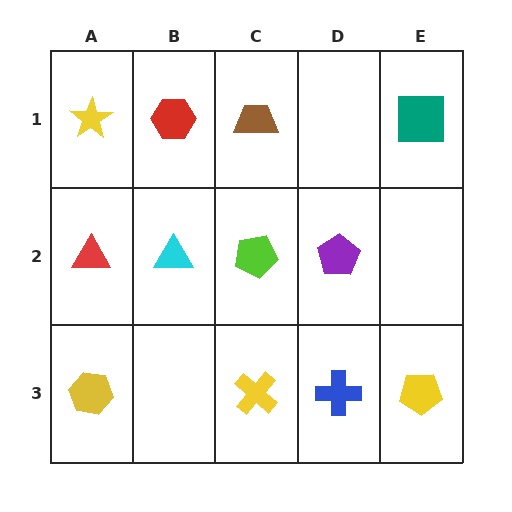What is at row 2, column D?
A purple pentagon.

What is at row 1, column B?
A red hexagon.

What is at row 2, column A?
A red triangle.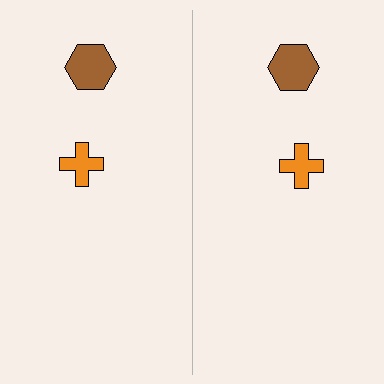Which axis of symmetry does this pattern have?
The pattern has a vertical axis of symmetry running through the center of the image.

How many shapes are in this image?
There are 4 shapes in this image.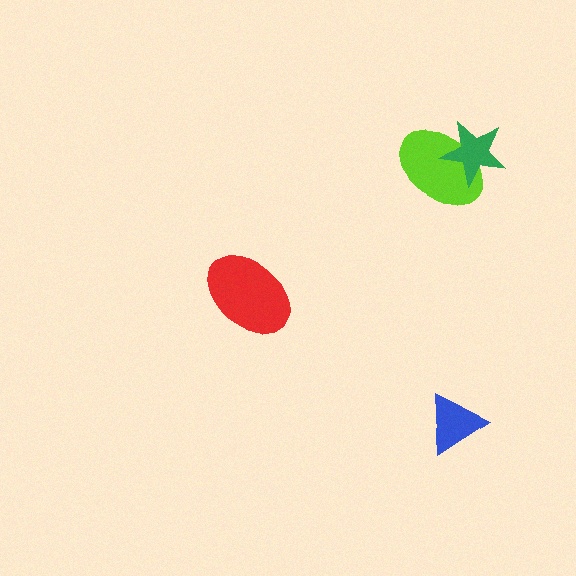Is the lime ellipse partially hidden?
Yes, it is partially covered by another shape.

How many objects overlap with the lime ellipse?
1 object overlaps with the lime ellipse.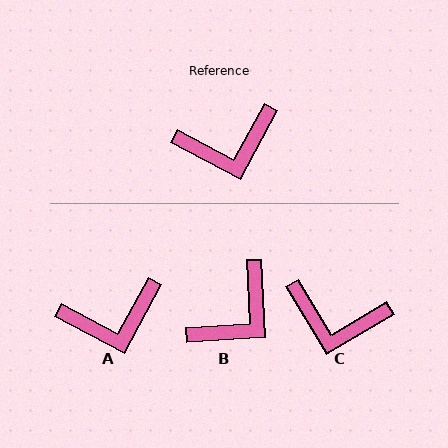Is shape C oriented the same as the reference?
No, it is off by about 31 degrees.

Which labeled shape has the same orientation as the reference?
A.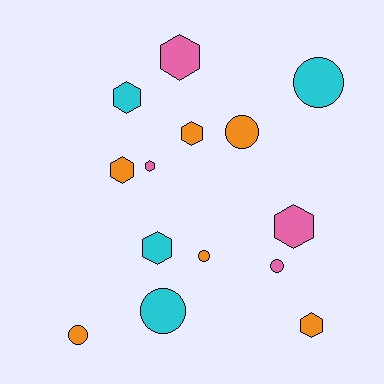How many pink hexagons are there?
There are 3 pink hexagons.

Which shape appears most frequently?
Hexagon, with 8 objects.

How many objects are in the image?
There are 14 objects.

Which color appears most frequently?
Orange, with 6 objects.